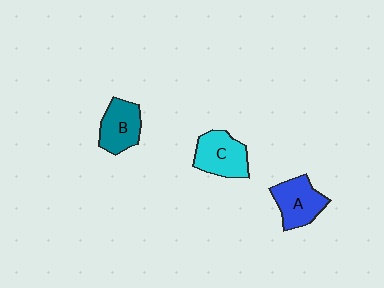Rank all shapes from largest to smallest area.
From largest to smallest: C (cyan), A (blue), B (teal).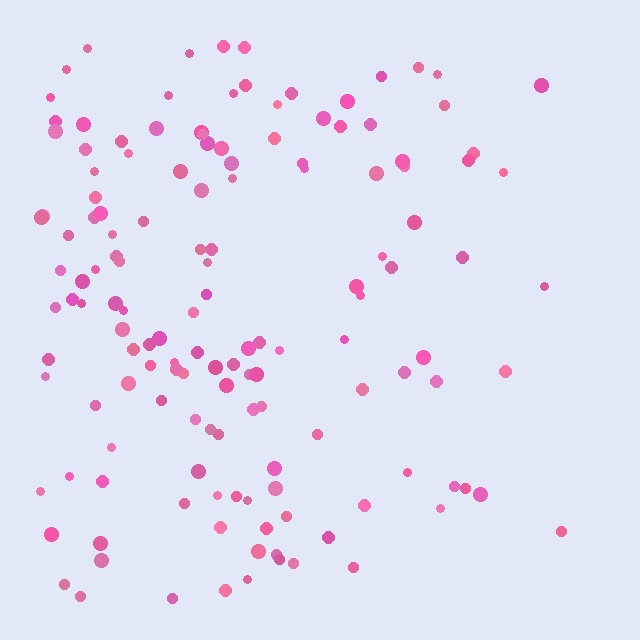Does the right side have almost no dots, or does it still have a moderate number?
Still a moderate number, just noticeably fewer than the left.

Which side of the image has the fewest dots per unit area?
The right.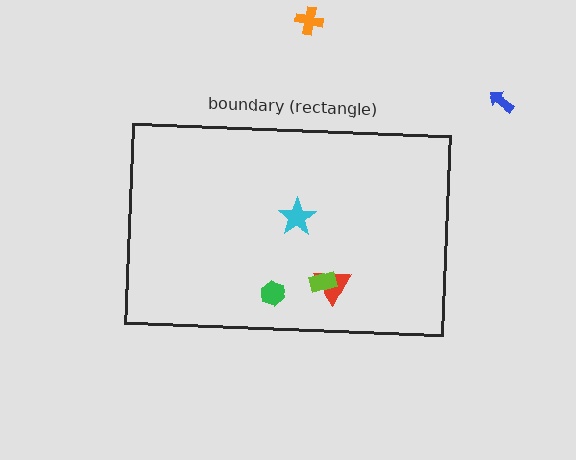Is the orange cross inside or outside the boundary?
Outside.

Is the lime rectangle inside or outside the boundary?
Inside.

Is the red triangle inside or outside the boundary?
Inside.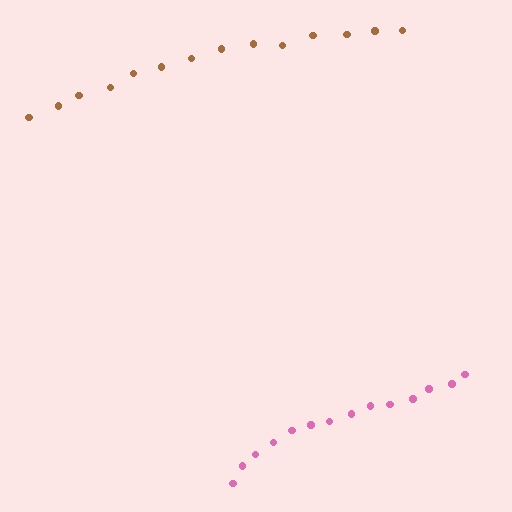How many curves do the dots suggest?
There are 2 distinct paths.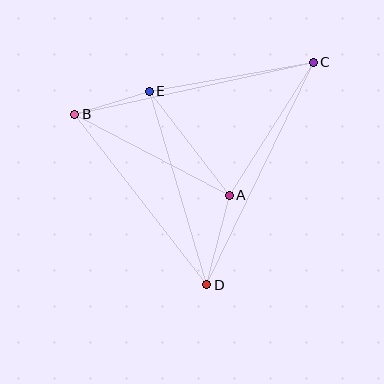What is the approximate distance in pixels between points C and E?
The distance between C and E is approximately 166 pixels.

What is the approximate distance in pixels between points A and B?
The distance between A and B is approximately 175 pixels.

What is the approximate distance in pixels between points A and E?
The distance between A and E is approximately 131 pixels.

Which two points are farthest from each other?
Points C and D are farthest from each other.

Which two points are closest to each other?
Points B and E are closest to each other.